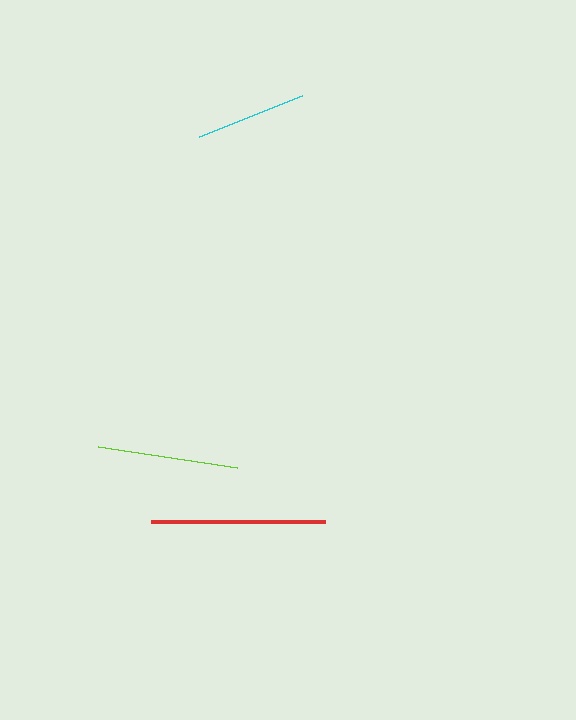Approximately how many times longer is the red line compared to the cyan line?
The red line is approximately 1.6 times the length of the cyan line.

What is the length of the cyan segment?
The cyan segment is approximately 111 pixels long.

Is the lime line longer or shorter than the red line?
The red line is longer than the lime line.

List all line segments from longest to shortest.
From longest to shortest: red, lime, cyan.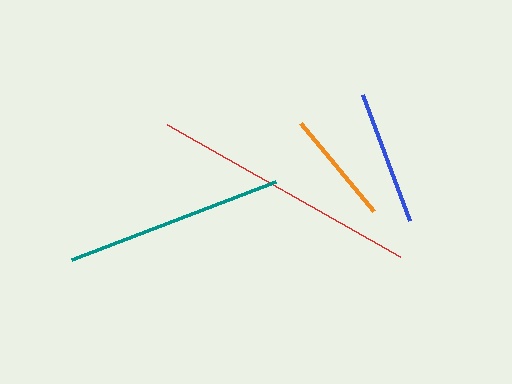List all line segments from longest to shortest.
From longest to shortest: red, teal, blue, orange.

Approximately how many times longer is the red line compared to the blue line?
The red line is approximately 2.0 times the length of the blue line.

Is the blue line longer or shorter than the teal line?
The teal line is longer than the blue line.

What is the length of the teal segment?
The teal segment is approximately 219 pixels long.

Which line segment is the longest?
The red line is the longest at approximately 268 pixels.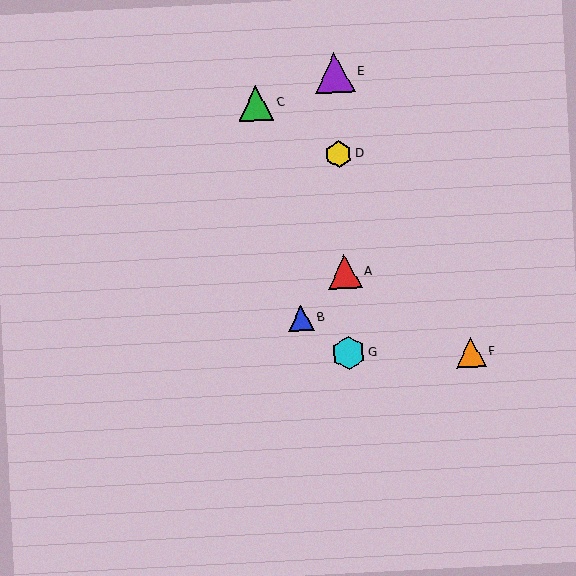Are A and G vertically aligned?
Yes, both are at x≈344.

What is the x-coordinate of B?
Object B is at x≈301.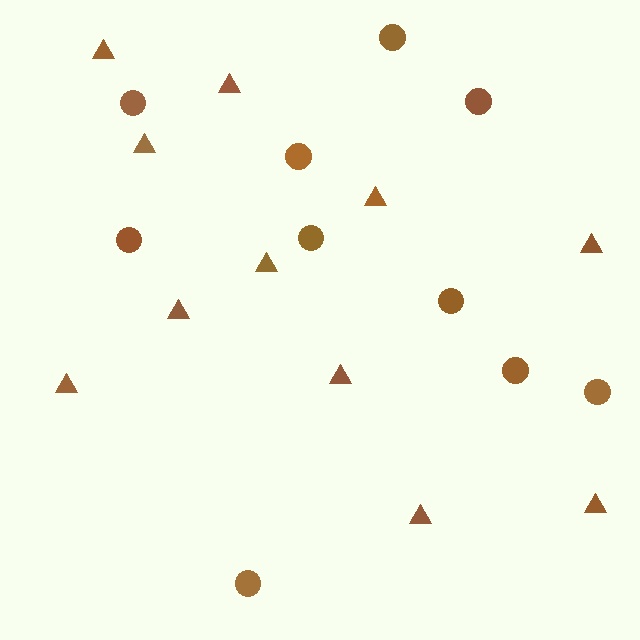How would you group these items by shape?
There are 2 groups: one group of triangles (11) and one group of circles (10).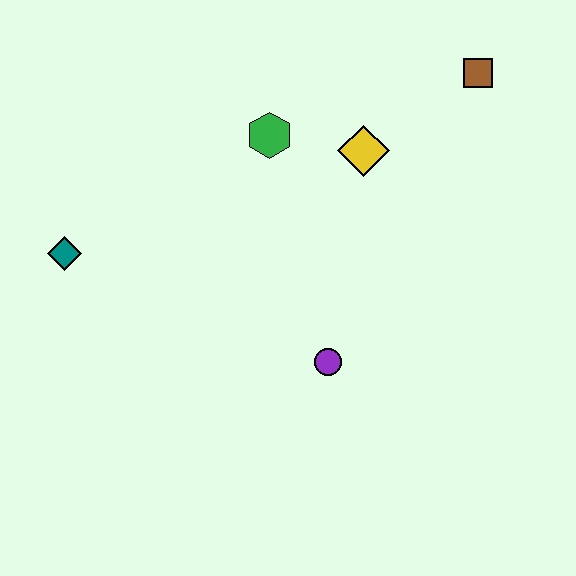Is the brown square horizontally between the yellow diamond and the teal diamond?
No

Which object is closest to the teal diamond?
The green hexagon is closest to the teal diamond.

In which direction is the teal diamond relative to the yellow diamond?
The teal diamond is to the left of the yellow diamond.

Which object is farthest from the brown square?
The teal diamond is farthest from the brown square.